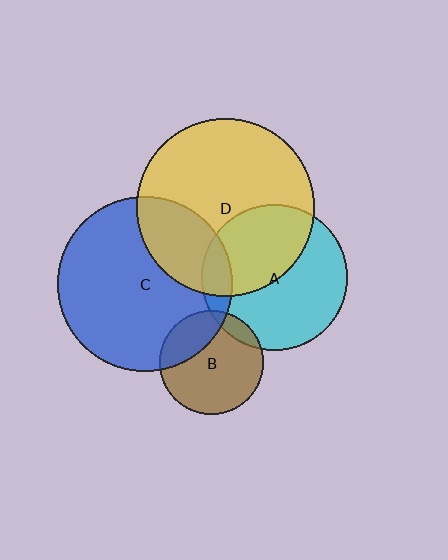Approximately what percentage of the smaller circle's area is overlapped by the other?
Approximately 10%.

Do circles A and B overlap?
Yes.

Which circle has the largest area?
Circle D (yellow).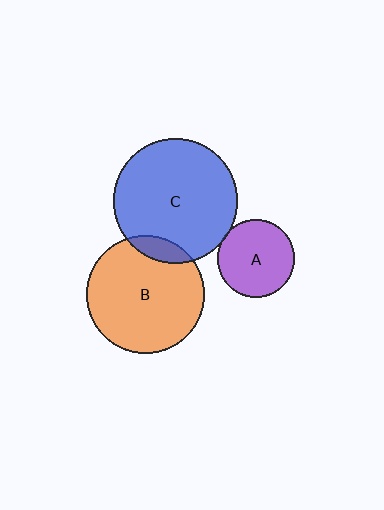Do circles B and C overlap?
Yes.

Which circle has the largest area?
Circle C (blue).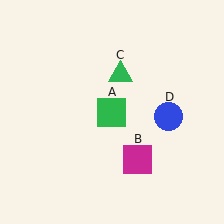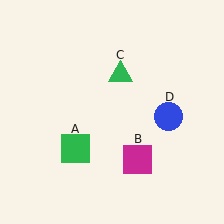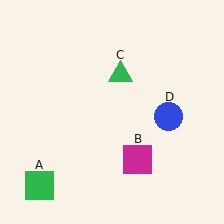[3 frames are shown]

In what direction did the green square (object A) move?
The green square (object A) moved down and to the left.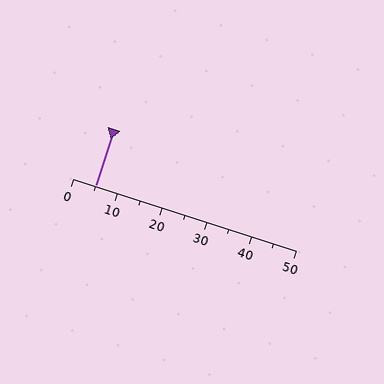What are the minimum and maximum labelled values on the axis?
The axis runs from 0 to 50.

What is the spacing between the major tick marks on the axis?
The major ticks are spaced 10 apart.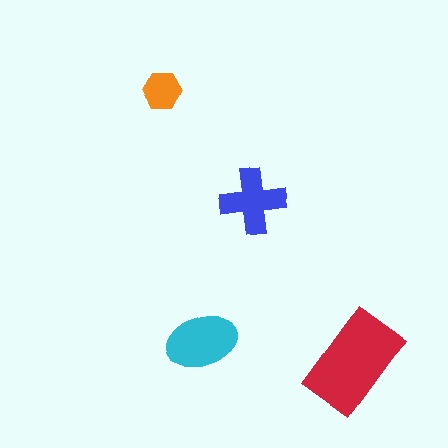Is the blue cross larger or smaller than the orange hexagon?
Larger.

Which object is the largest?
The red rectangle.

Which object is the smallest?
The orange hexagon.